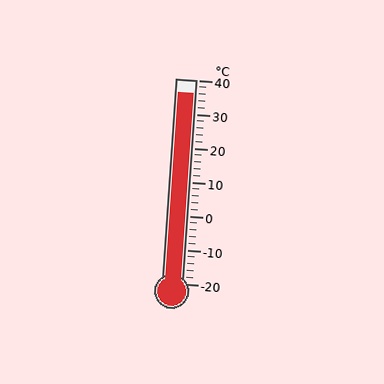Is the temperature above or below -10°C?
The temperature is above -10°C.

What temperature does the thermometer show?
The thermometer shows approximately 36°C.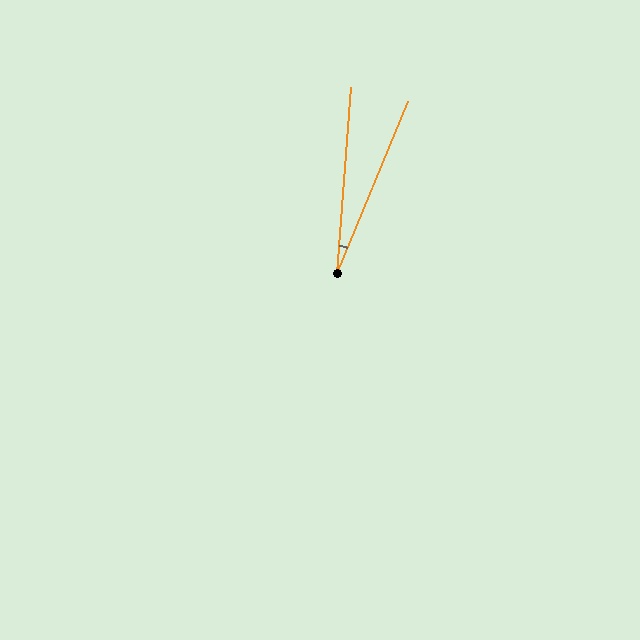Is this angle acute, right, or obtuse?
It is acute.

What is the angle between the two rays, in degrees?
Approximately 18 degrees.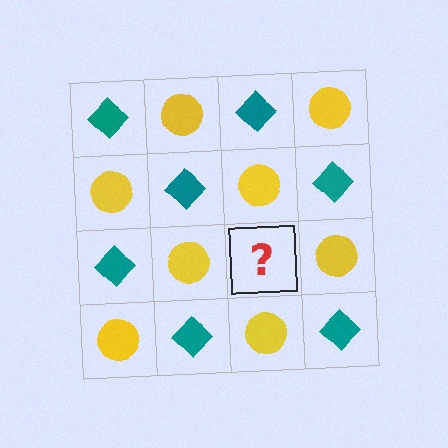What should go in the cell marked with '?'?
The missing cell should contain a teal diamond.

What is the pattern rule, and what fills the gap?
The rule is that it alternates teal diamond and yellow circle in a checkerboard pattern. The gap should be filled with a teal diamond.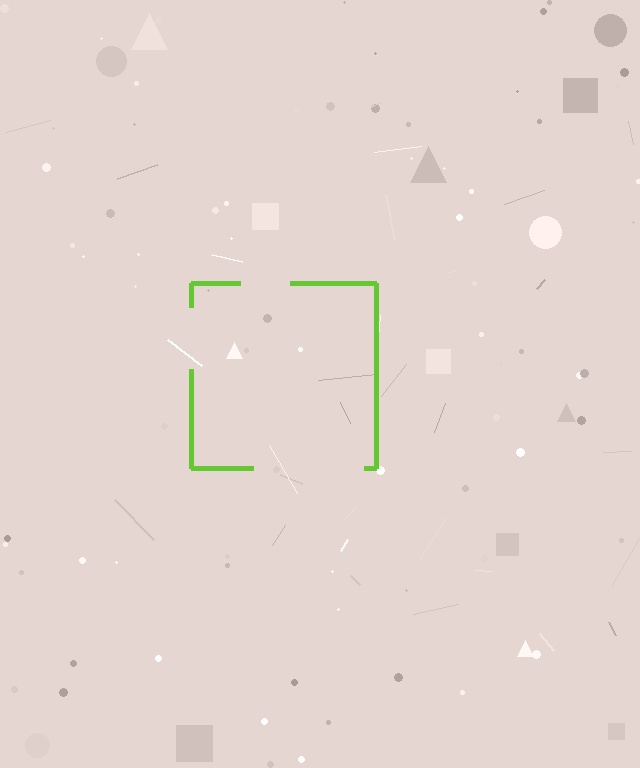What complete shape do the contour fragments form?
The contour fragments form a square.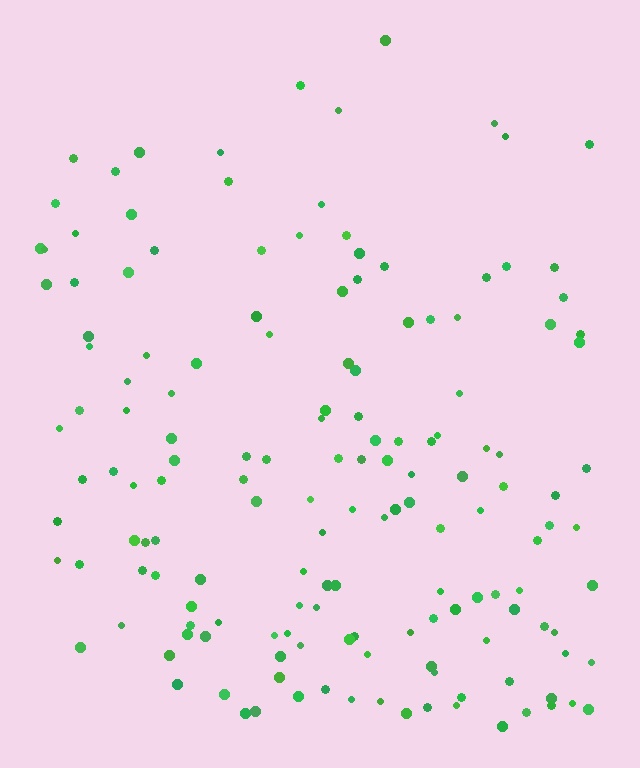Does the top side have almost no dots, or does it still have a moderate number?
Still a moderate number, just noticeably fewer than the bottom.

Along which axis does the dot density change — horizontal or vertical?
Vertical.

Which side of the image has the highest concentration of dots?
The bottom.